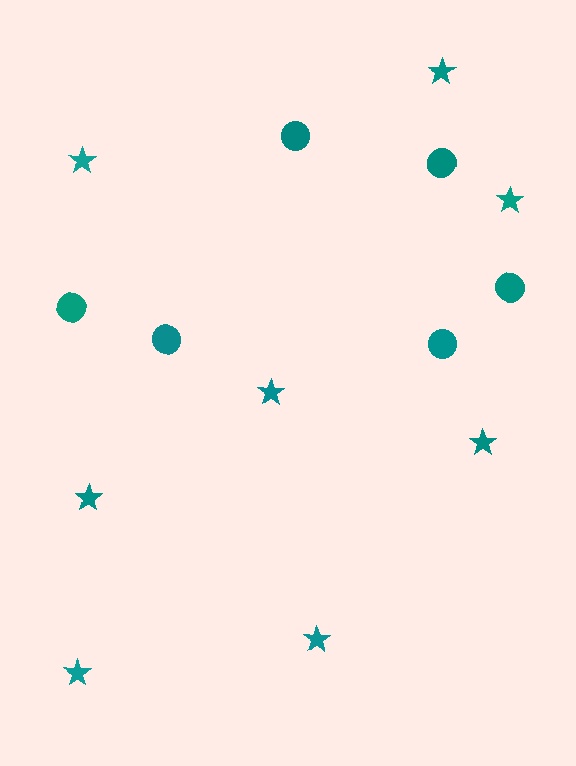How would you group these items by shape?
There are 2 groups: one group of stars (8) and one group of circles (6).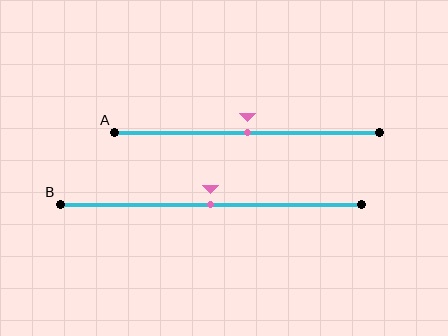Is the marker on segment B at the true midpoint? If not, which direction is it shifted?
Yes, the marker on segment B is at the true midpoint.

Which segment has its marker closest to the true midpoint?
Segment A has its marker closest to the true midpoint.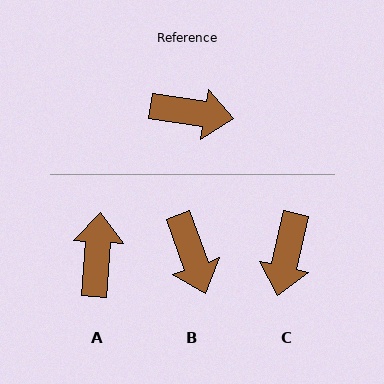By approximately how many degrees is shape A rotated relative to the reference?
Approximately 95 degrees counter-clockwise.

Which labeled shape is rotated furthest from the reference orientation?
A, about 95 degrees away.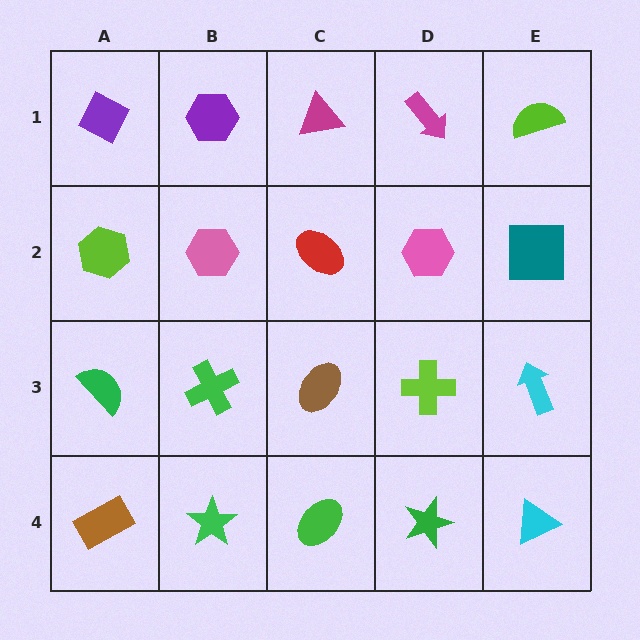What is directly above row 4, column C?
A brown ellipse.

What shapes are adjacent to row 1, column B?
A pink hexagon (row 2, column B), a purple diamond (row 1, column A), a magenta triangle (row 1, column C).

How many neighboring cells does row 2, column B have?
4.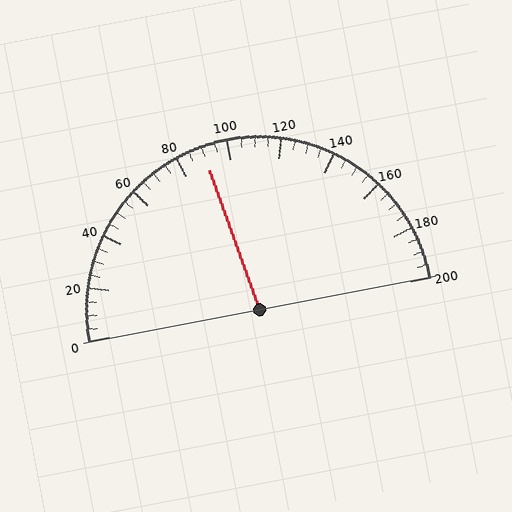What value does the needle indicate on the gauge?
The needle indicates approximately 90.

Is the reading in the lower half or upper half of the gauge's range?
The reading is in the lower half of the range (0 to 200).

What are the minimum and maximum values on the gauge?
The gauge ranges from 0 to 200.